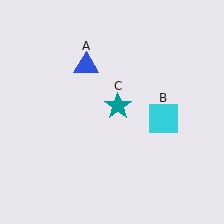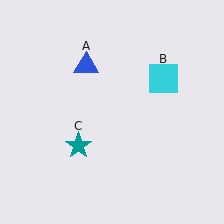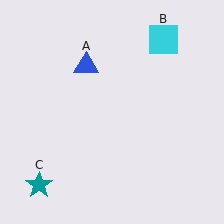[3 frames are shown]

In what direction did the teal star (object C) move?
The teal star (object C) moved down and to the left.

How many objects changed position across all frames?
2 objects changed position: cyan square (object B), teal star (object C).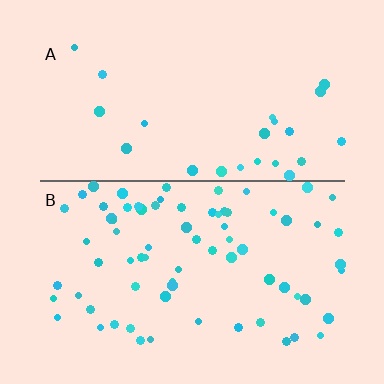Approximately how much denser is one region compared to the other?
Approximately 3.1× — region B over region A.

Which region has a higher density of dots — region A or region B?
B (the bottom).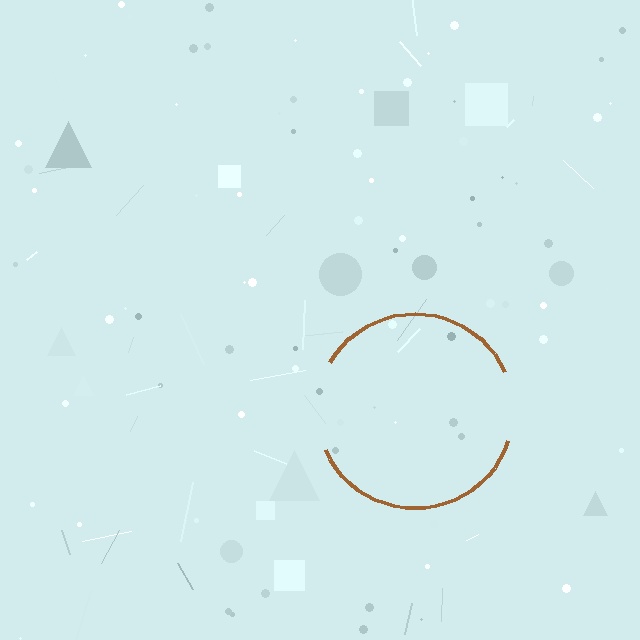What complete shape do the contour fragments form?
The contour fragments form a circle.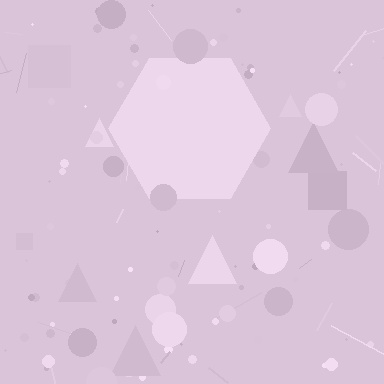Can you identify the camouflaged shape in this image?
The camouflaged shape is a hexagon.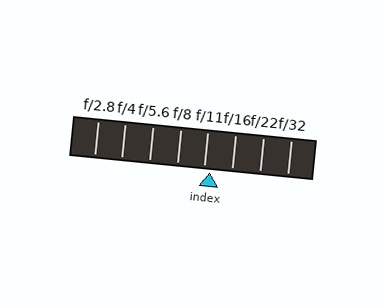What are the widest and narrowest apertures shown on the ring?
The widest aperture shown is f/2.8 and the narrowest is f/32.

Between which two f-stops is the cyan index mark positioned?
The index mark is between f/11 and f/16.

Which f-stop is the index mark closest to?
The index mark is closest to f/11.